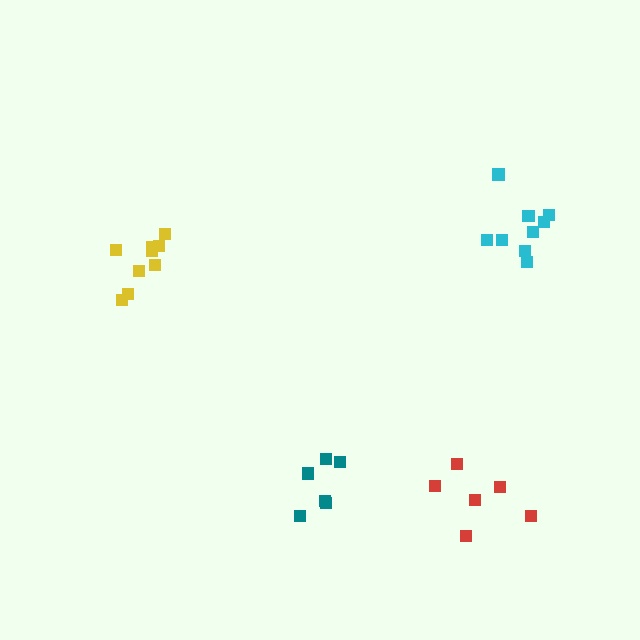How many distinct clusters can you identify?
There are 4 distinct clusters.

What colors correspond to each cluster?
The clusters are colored: teal, cyan, red, yellow.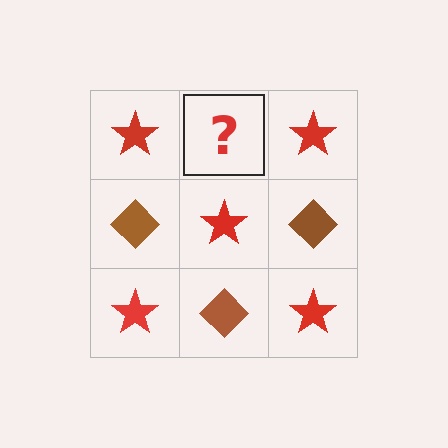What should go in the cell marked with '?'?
The missing cell should contain a brown diamond.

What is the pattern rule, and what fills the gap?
The rule is that it alternates red star and brown diamond in a checkerboard pattern. The gap should be filled with a brown diamond.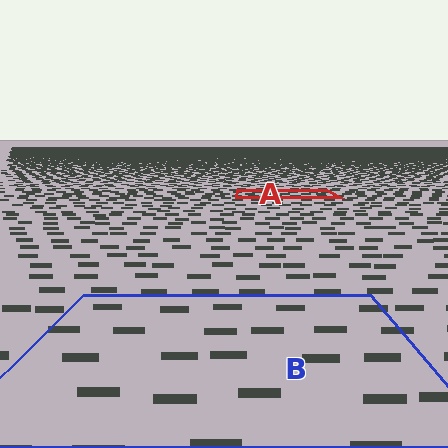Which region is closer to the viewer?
Region B is closer. The texture elements there are larger and more spread out.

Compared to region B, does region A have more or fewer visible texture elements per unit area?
Region A has more texture elements per unit area — they are packed more densely because it is farther away.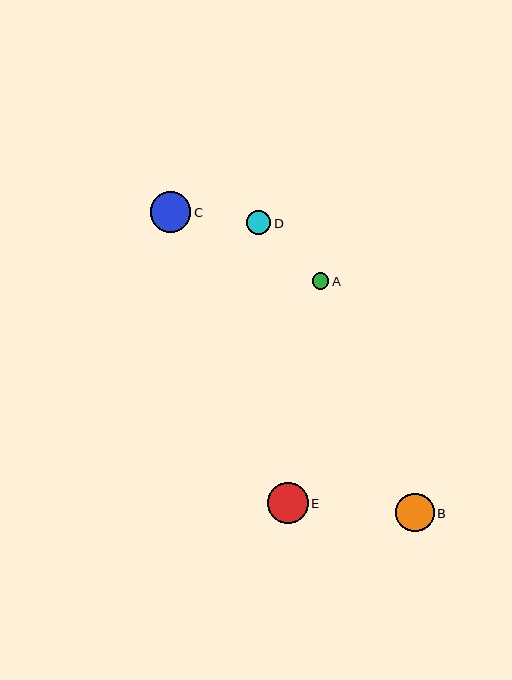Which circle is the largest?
Circle C is the largest with a size of approximately 41 pixels.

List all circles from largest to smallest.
From largest to smallest: C, E, B, D, A.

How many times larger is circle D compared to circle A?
Circle D is approximately 1.5 times the size of circle A.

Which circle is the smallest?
Circle A is the smallest with a size of approximately 16 pixels.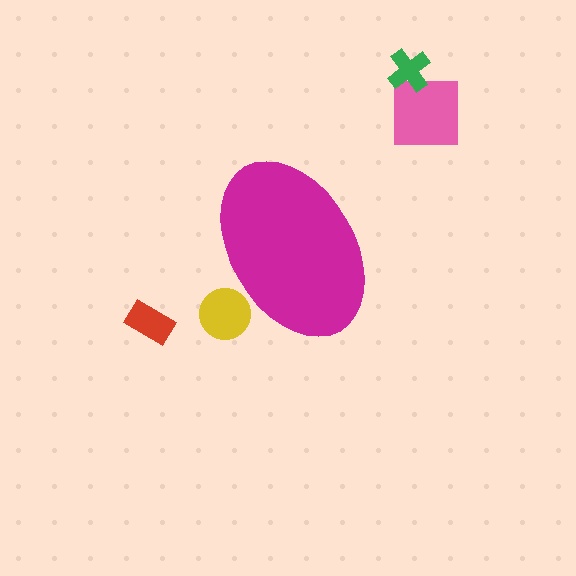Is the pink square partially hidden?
No, the pink square is fully visible.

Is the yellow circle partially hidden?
Yes, the yellow circle is partially hidden behind the magenta ellipse.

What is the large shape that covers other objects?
A magenta ellipse.